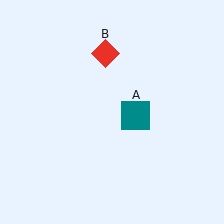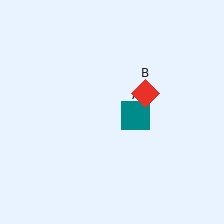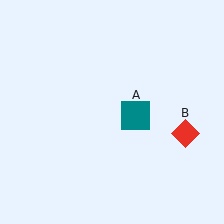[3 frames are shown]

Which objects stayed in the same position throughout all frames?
Teal square (object A) remained stationary.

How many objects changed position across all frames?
1 object changed position: red diamond (object B).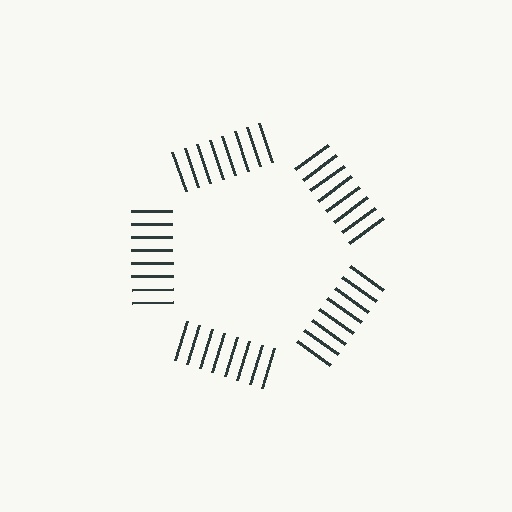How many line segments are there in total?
40 — 8 along each of the 5 edges.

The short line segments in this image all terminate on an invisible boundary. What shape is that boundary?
An illusory pentagon — the line segments terminate on its edges but no continuous stroke is drawn.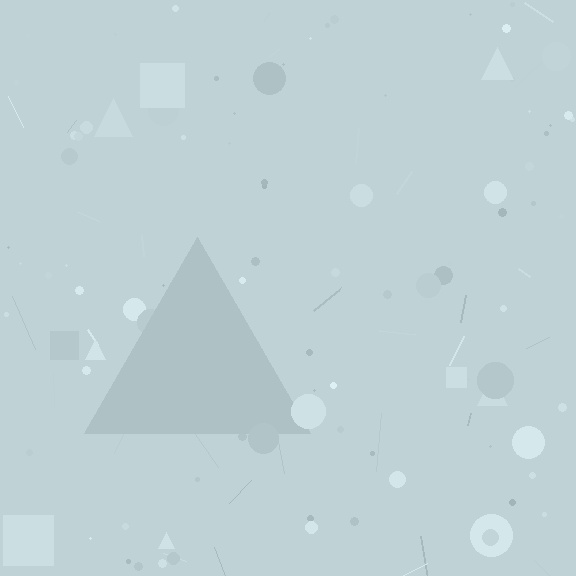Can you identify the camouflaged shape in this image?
The camouflaged shape is a triangle.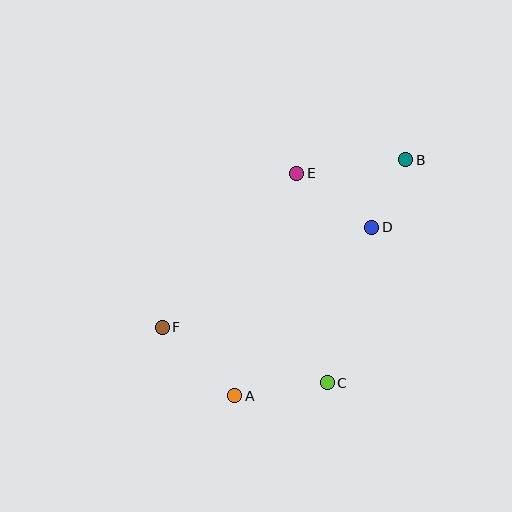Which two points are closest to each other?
Points B and D are closest to each other.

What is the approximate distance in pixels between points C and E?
The distance between C and E is approximately 212 pixels.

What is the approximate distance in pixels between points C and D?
The distance between C and D is approximately 162 pixels.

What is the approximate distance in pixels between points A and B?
The distance between A and B is approximately 292 pixels.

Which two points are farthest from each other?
Points B and F are farthest from each other.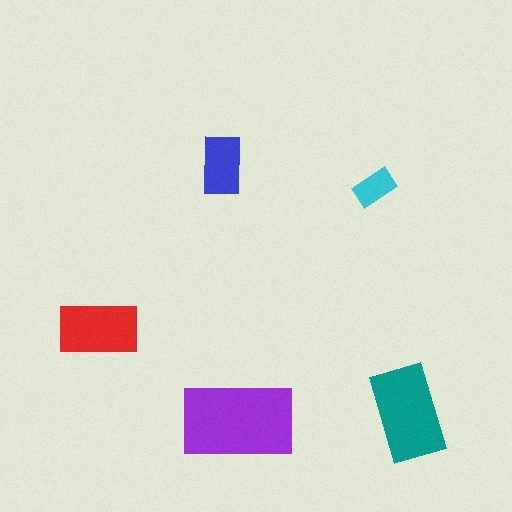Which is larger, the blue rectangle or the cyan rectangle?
The blue one.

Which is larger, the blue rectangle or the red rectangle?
The red one.